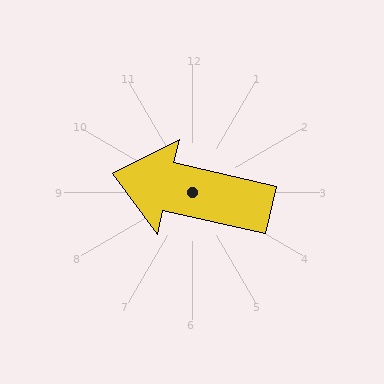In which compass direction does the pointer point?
West.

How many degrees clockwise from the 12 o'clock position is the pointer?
Approximately 283 degrees.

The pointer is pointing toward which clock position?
Roughly 9 o'clock.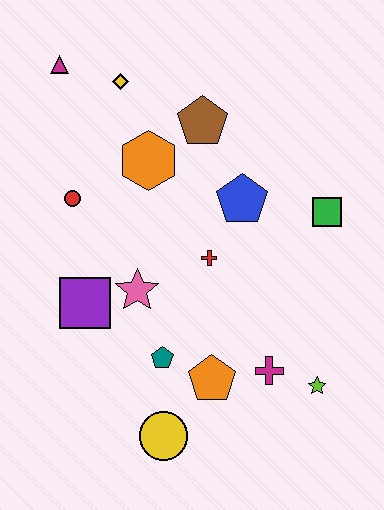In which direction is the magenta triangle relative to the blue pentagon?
The magenta triangle is to the left of the blue pentagon.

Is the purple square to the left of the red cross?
Yes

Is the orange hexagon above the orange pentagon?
Yes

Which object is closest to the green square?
The blue pentagon is closest to the green square.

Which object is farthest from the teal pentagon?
The magenta triangle is farthest from the teal pentagon.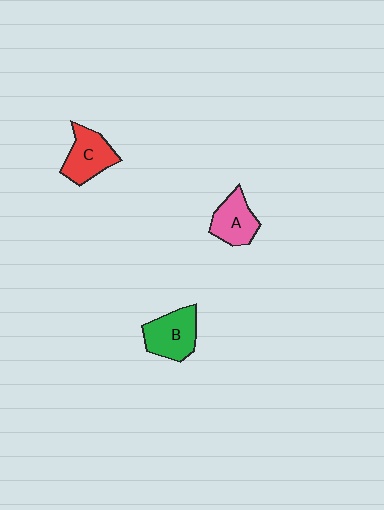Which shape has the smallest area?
Shape A (pink).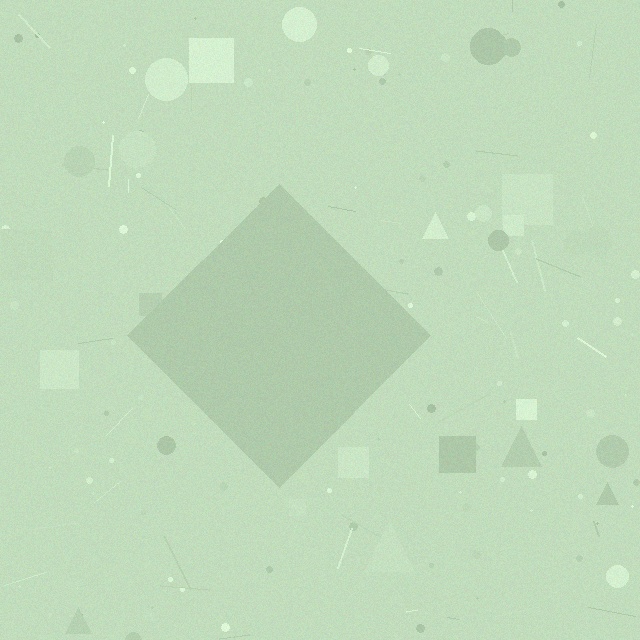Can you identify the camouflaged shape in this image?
The camouflaged shape is a diamond.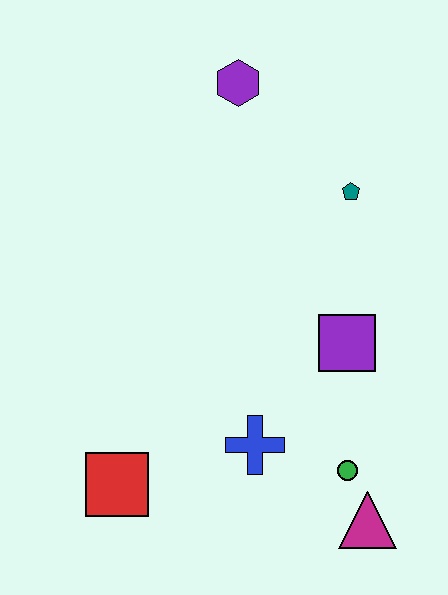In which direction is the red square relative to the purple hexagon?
The red square is below the purple hexagon.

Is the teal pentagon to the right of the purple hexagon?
Yes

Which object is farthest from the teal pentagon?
The red square is farthest from the teal pentagon.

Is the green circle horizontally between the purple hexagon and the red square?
No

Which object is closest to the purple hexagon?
The teal pentagon is closest to the purple hexagon.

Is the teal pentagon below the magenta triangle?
No